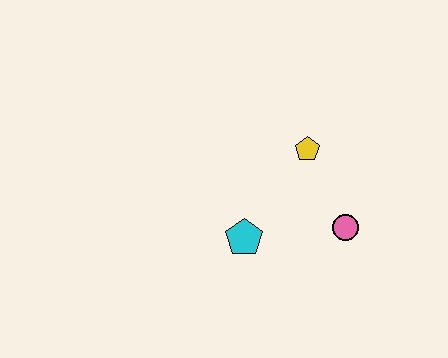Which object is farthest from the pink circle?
The cyan pentagon is farthest from the pink circle.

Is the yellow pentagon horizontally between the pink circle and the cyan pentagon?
Yes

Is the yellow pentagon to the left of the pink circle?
Yes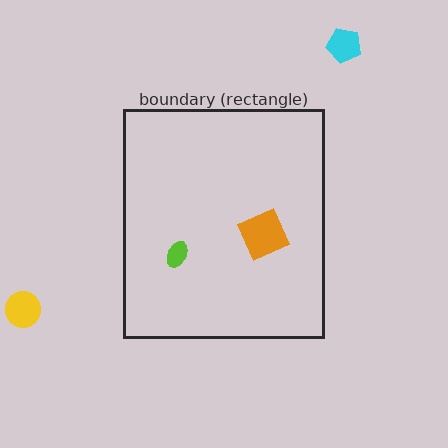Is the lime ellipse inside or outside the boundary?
Inside.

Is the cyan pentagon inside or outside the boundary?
Outside.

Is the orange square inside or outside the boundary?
Inside.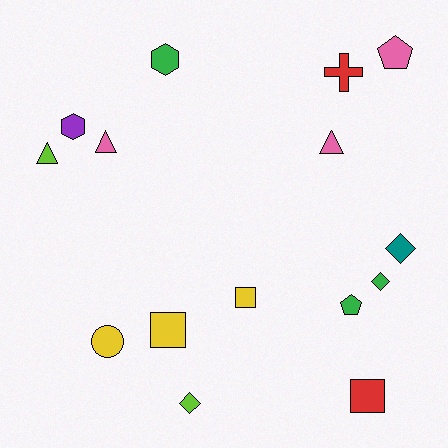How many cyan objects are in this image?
There are no cyan objects.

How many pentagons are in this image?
There are 2 pentagons.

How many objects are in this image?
There are 15 objects.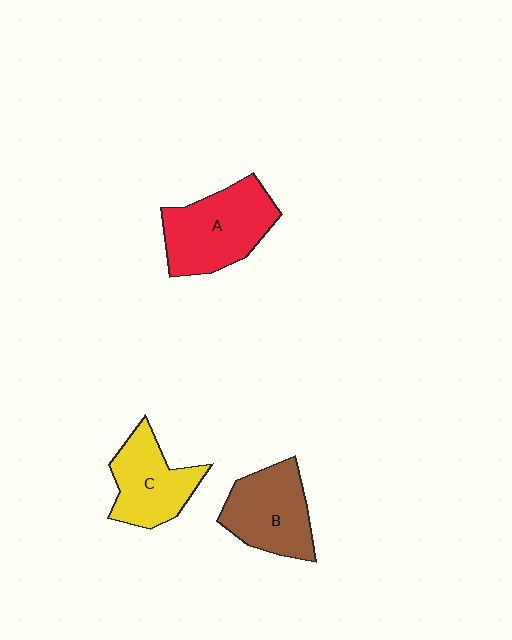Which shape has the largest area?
Shape A (red).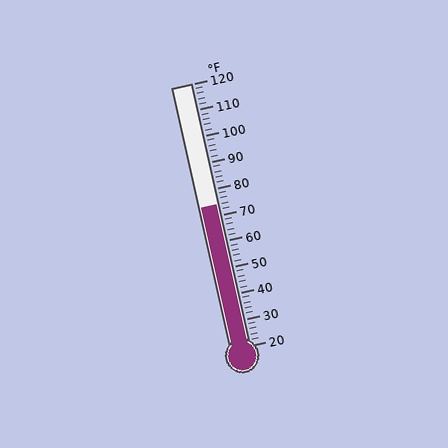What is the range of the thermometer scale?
The thermometer scale ranges from 20°F to 120°F.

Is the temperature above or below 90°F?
The temperature is below 90°F.